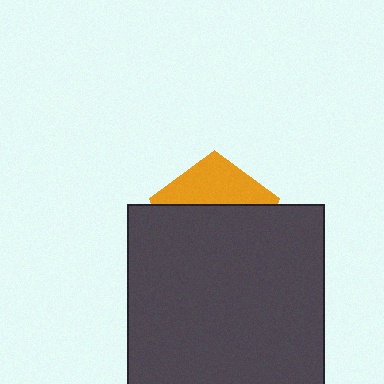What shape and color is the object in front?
The object in front is a dark gray square.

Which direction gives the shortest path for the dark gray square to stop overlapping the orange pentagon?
Moving down gives the shortest separation.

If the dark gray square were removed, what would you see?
You would see the complete orange pentagon.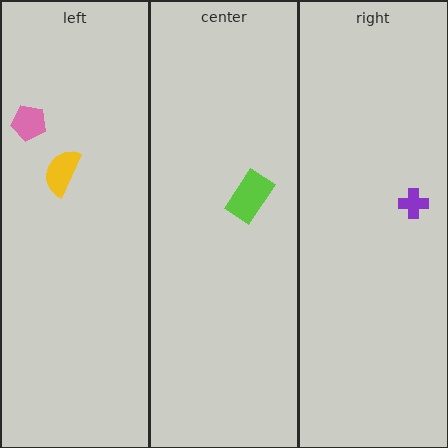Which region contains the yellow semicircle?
The left region.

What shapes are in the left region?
The pink pentagon, the yellow semicircle.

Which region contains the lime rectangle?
The center region.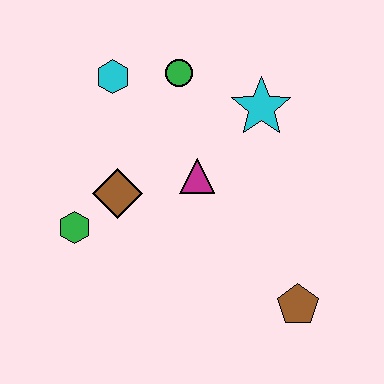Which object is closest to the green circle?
The cyan hexagon is closest to the green circle.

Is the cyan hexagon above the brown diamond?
Yes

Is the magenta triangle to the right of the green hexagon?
Yes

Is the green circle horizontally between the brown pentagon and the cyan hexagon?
Yes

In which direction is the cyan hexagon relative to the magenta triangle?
The cyan hexagon is above the magenta triangle.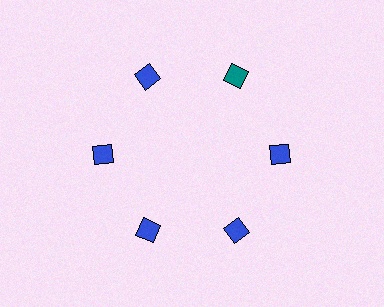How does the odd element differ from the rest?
It has a different color: teal instead of blue.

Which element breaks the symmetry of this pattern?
The teal diamond at roughly the 1 o'clock position breaks the symmetry. All other shapes are blue diamonds.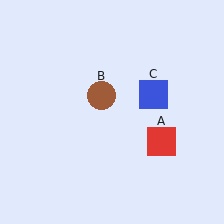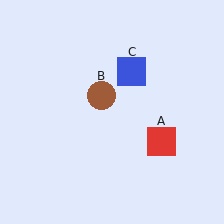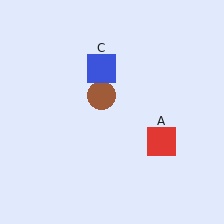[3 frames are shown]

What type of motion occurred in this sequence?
The blue square (object C) rotated counterclockwise around the center of the scene.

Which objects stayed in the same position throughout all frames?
Red square (object A) and brown circle (object B) remained stationary.